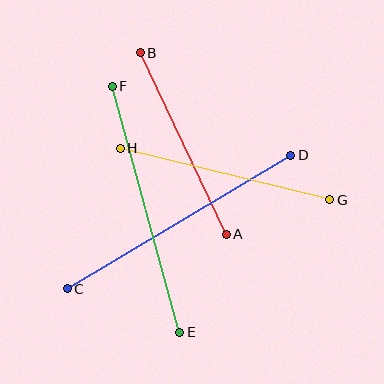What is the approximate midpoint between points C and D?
The midpoint is at approximately (179, 222) pixels.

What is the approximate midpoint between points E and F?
The midpoint is at approximately (146, 209) pixels.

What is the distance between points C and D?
The distance is approximately 260 pixels.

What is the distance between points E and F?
The distance is approximately 255 pixels.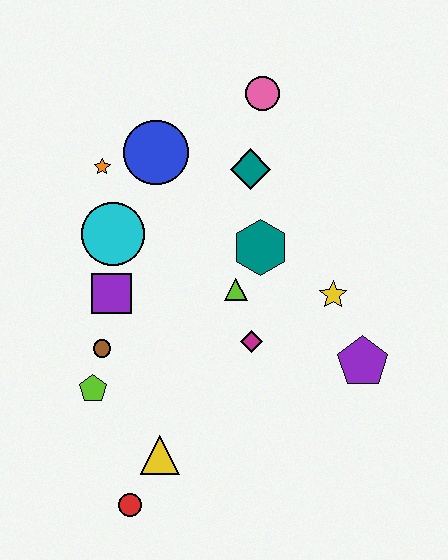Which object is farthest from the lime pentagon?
The pink circle is farthest from the lime pentagon.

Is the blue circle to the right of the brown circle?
Yes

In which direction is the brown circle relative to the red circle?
The brown circle is above the red circle.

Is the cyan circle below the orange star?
Yes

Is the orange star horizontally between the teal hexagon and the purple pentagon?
No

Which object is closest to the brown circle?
The lime pentagon is closest to the brown circle.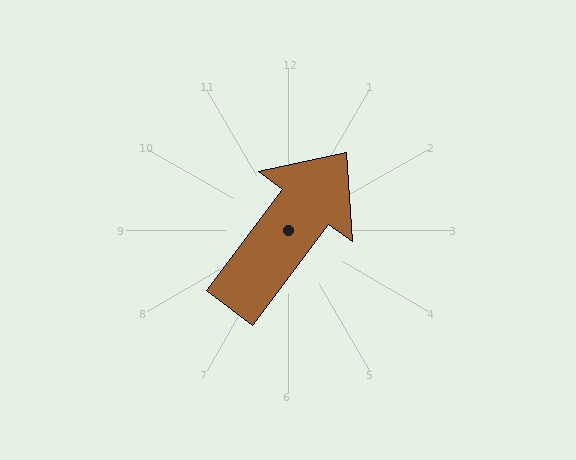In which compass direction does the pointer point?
Northeast.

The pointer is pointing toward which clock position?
Roughly 1 o'clock.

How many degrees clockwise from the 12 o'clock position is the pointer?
Approximately 37 degrees.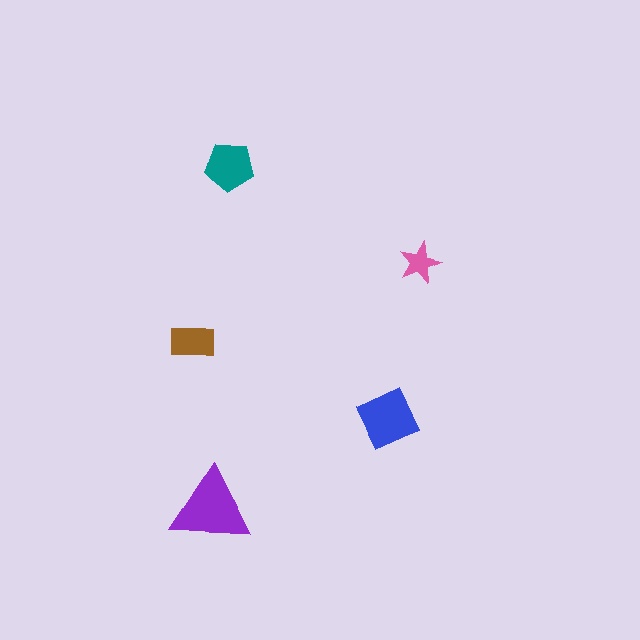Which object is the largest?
The purple triangle.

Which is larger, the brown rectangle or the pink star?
The brown rectangle.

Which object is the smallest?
The pink star.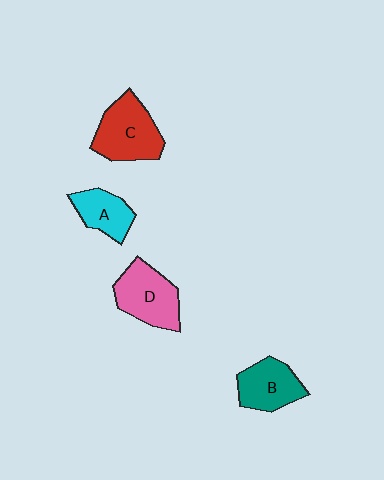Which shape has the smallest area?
Shape A (cyan).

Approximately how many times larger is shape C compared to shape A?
Approximately 1.6 times.